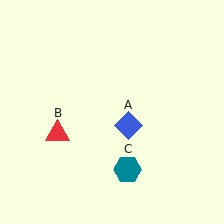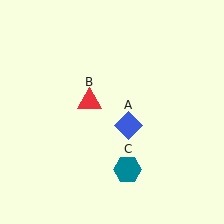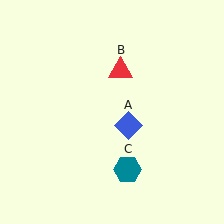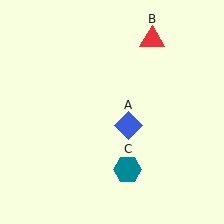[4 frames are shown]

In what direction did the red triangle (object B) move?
The red triangle (object B) moved up and to the right.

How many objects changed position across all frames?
1 object changed position: red triangle (object B).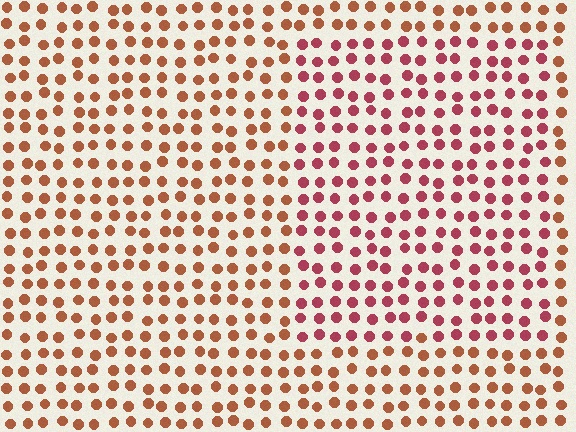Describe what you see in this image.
The image is filled with small brown elements in a uniform arrangement. A rectangle-shaped region is visible where the elements are tinted to a slightly different hue, forming a subtle color boundary.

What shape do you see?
I see a rectangle.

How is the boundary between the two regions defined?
The boundary is defined purely by a slight shift in hue (about 32 degrees). Spacing, size, and orientation are identical on both sides.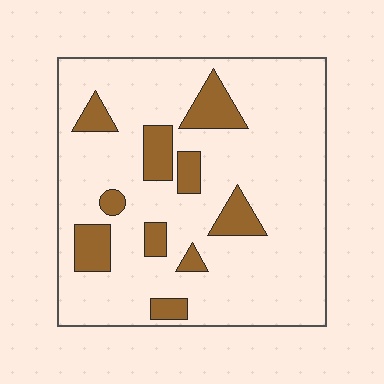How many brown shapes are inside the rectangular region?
10.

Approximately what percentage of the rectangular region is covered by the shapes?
Approximately 15%.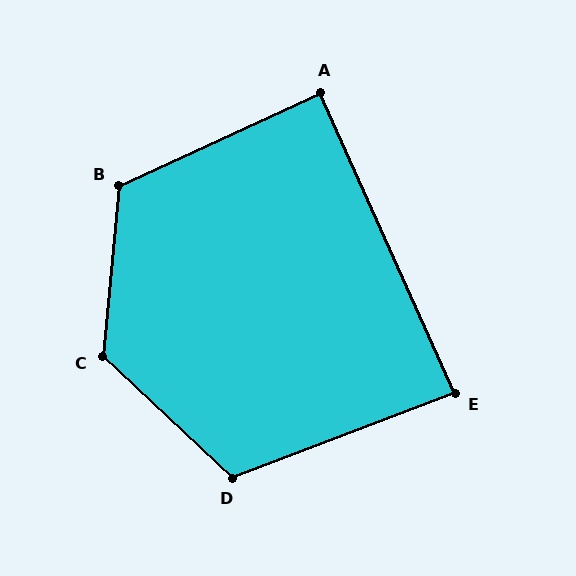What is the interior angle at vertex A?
Approximately 89 degrees (approximately right).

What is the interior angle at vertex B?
Approximately 120 degrees (obtuse).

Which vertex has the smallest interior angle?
E, at approximately 87 degrees.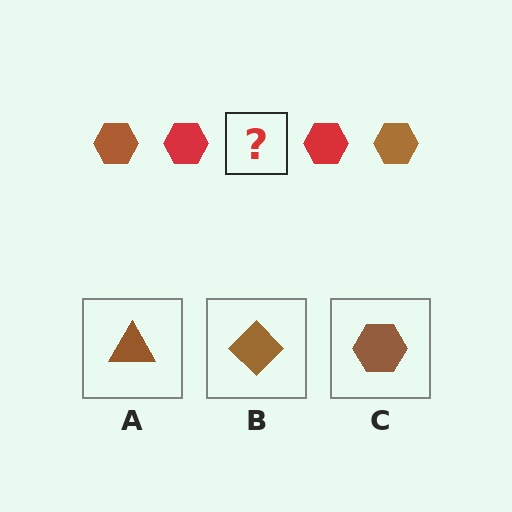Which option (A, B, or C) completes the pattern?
C.